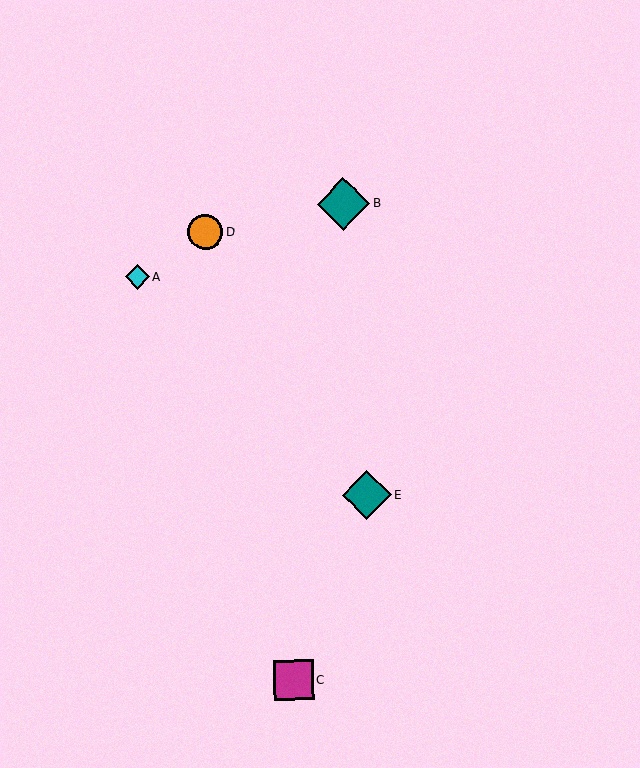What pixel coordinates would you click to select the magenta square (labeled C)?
Click at (294, 680) to select the magenta square C.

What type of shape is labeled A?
Shape A is a cyan diamond.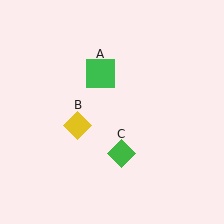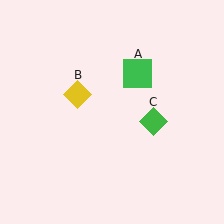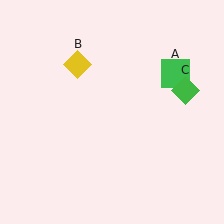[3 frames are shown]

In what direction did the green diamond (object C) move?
The green diamond (object C) moved up and to the right.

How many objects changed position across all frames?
3 objects changed position: green square (object A), yellow diamond (object B), green diamond (object C).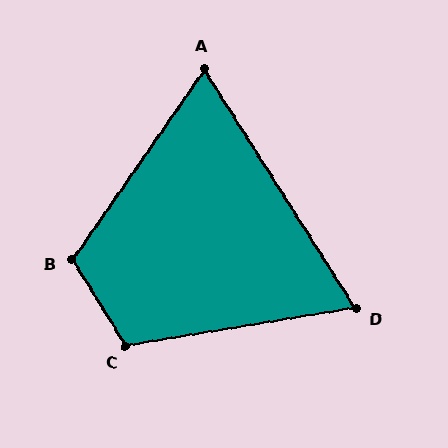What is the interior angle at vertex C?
Approximately 113 degrees (obtuse).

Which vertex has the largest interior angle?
B, at approximately 113 degrees.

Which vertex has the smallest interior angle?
D, at approximately 67 degrees.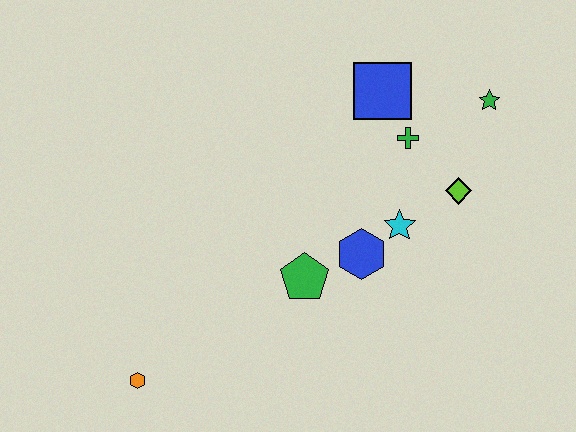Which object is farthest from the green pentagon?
The green star is farthest from the green pentagon.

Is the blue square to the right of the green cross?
No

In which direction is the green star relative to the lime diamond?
The green star is above the lime diamond.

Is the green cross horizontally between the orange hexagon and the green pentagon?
No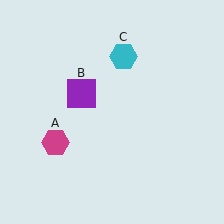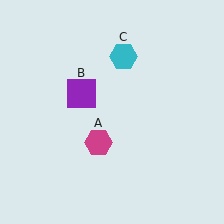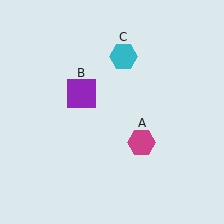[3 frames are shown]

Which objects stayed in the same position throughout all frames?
Purple square (object B) and cyan hexagon (object C) remained stationary.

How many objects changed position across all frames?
1 object changed position: magenta hexagon (object A).